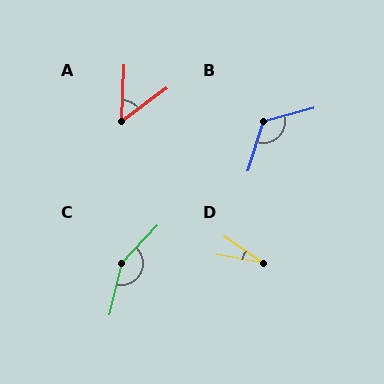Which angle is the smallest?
D, at approximately 25 degrees.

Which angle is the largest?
C, at approximately 150 degrees.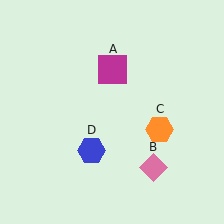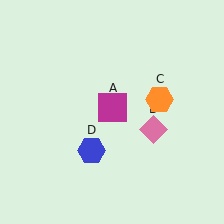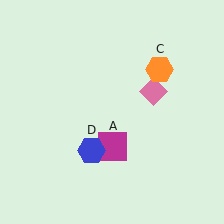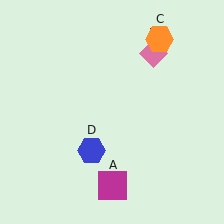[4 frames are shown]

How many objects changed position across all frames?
3 objects changed position: magenta square (object A), pink diamond (object B), orange hexagon (object C).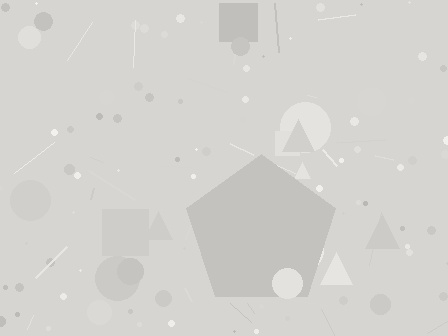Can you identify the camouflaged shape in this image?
The camouflaged shape is a pentagon.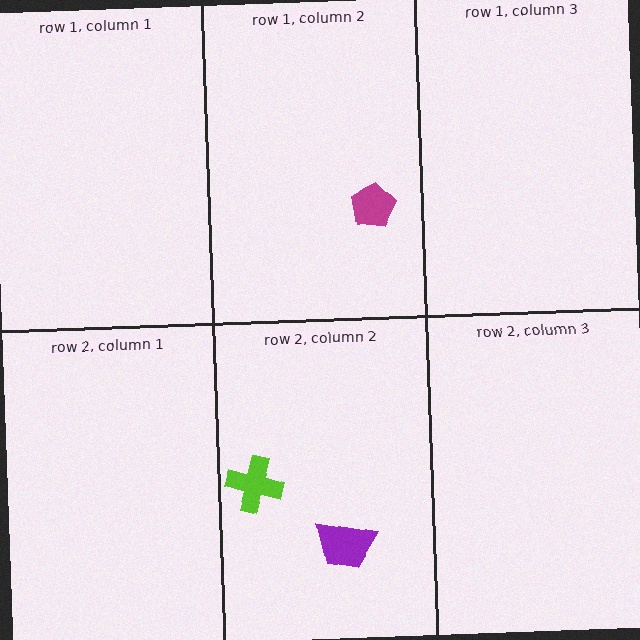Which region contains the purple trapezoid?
The row 2, column 2 region.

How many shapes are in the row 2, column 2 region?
2.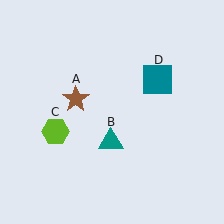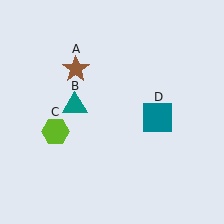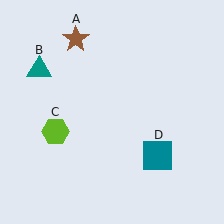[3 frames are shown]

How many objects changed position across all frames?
3 objects changed position: brown star (object A), teal triangle (object B), teal square (object D).